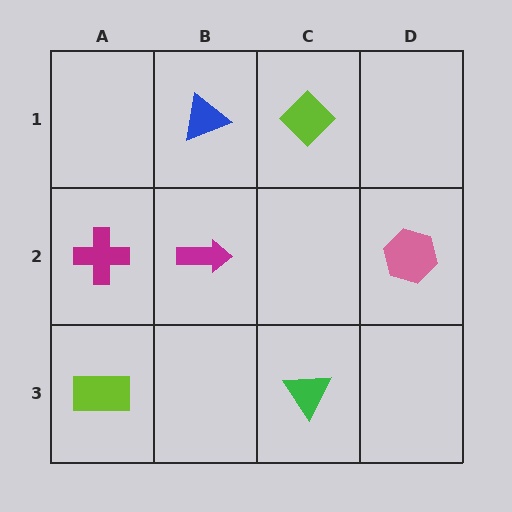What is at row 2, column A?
A magenta cross.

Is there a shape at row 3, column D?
No, that cell is empty.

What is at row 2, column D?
A pink hexagon.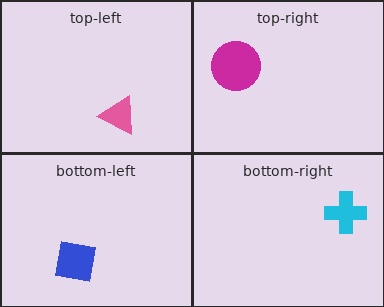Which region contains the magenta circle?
The top-right region.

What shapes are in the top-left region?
The pink triangle.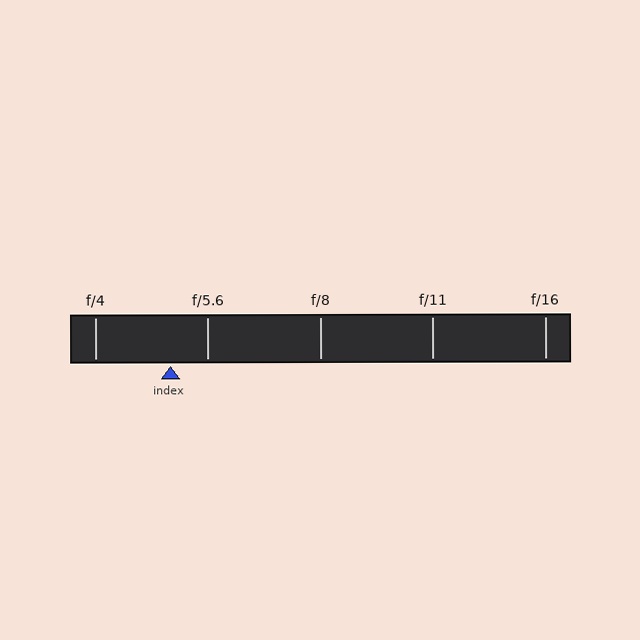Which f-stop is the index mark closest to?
The index mark is closest to f/5.6.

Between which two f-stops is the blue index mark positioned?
The index mark is between f/4 and f/5.6.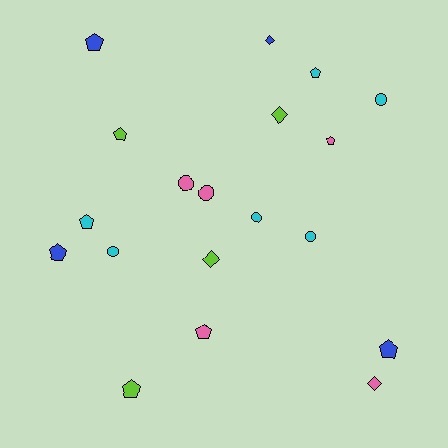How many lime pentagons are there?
There are 2 lime pentagons.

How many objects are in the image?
There are 19 objects.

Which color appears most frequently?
Cyan, with 6 objects.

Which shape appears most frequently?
Pentagon, with 9 objects.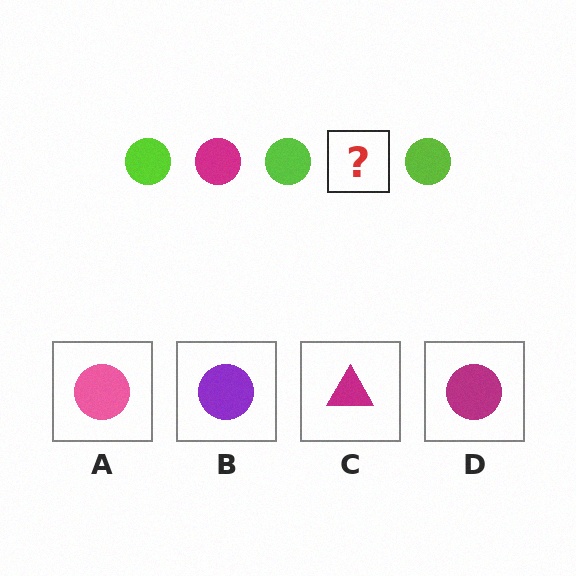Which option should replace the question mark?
Option D.